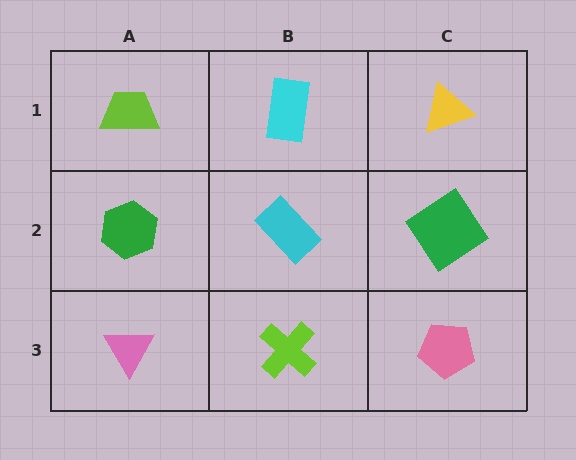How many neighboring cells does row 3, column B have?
3.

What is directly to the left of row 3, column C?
A lime cross.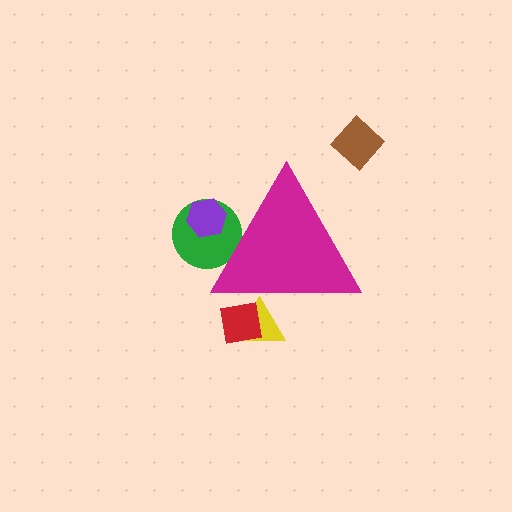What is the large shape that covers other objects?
A magenta triangle.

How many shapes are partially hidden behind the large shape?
4 shapes are partially hidden.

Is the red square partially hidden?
Yes, the red square is partially hidden behind the magenta triangle.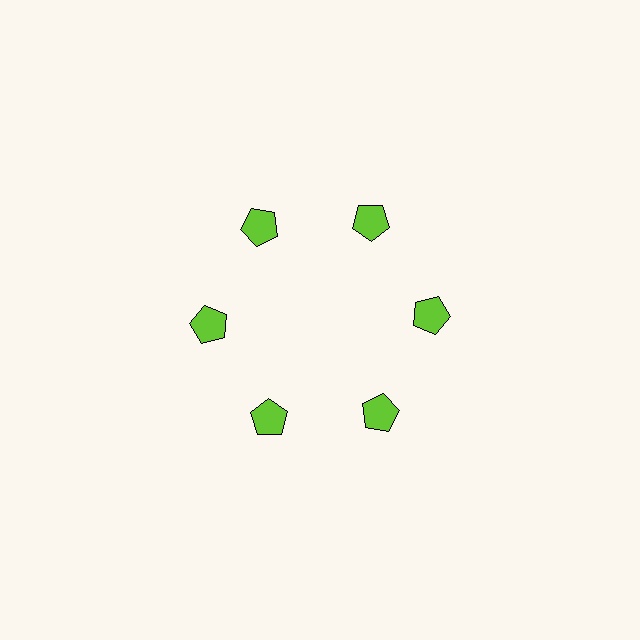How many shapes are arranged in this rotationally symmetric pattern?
There are 6 shapes, arranged in 6 groups of 1.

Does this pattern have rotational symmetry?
Yes, this pattern has 6-fold rotational symmetry. It looks the same after rotating 60 degrees around the center.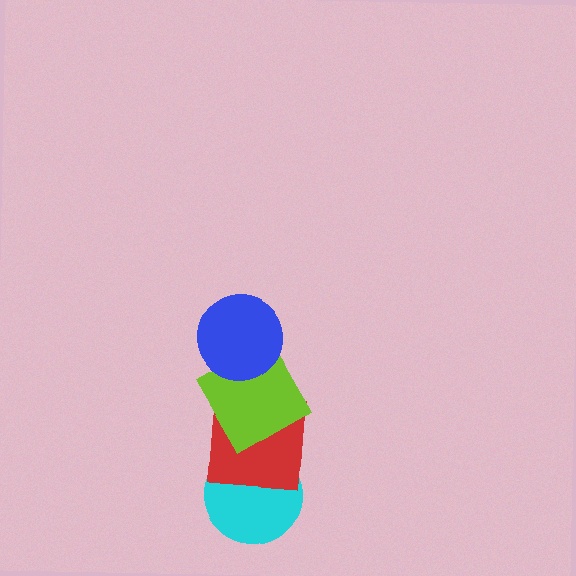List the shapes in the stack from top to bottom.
From top to bottom: the blue circle, the lime square, the red square, the cyan circle.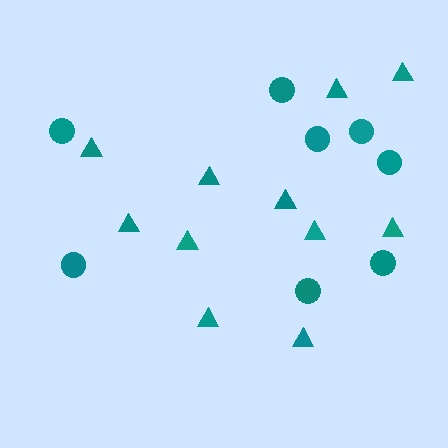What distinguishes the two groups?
There are 2 groups: one group of circles (8) and one group of triangles (11).